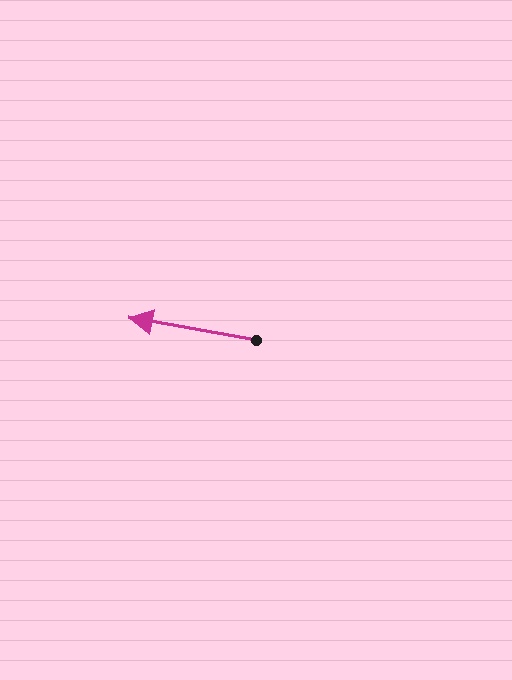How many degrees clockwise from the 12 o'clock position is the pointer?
Approximately 280 degrees.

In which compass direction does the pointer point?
West.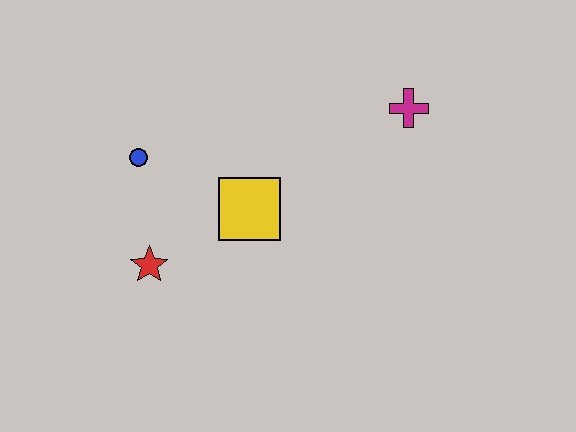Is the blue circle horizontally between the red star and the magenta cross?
No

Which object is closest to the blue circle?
The red star is closest to the blue circle.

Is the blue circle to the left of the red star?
Yes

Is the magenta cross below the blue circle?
No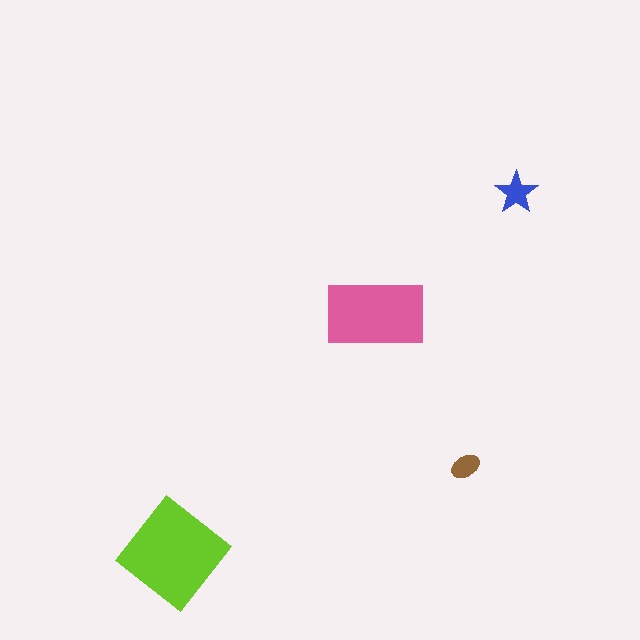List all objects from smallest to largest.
The brown ellipse, the blue star, the pink rectangle, the lime diamond.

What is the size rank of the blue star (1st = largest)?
3rd.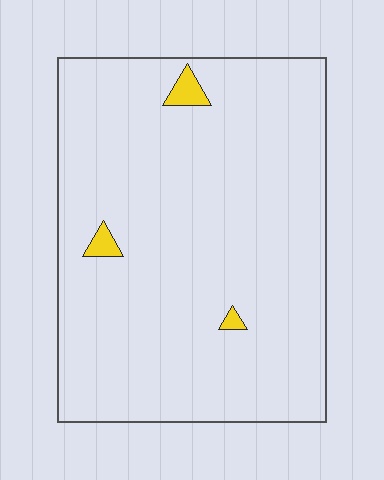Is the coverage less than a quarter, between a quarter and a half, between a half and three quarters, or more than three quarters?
Less than a quarter.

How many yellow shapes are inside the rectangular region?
3.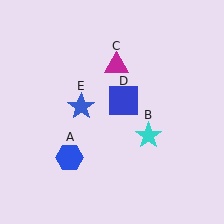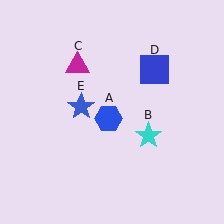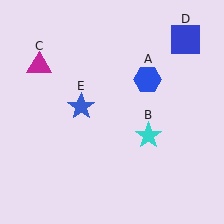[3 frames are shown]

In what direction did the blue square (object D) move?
The blue square (object D) moved up and to the right.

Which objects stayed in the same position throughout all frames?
Cyan star (object B) and blue star (object E) remained stationary.